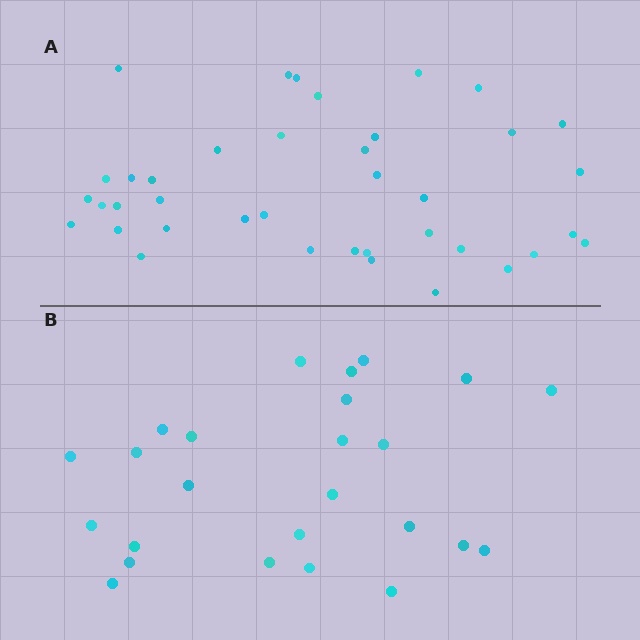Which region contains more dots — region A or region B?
Region A (the top region) has more dots.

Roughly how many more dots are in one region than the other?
Region A has approximately 15 more dots than region B.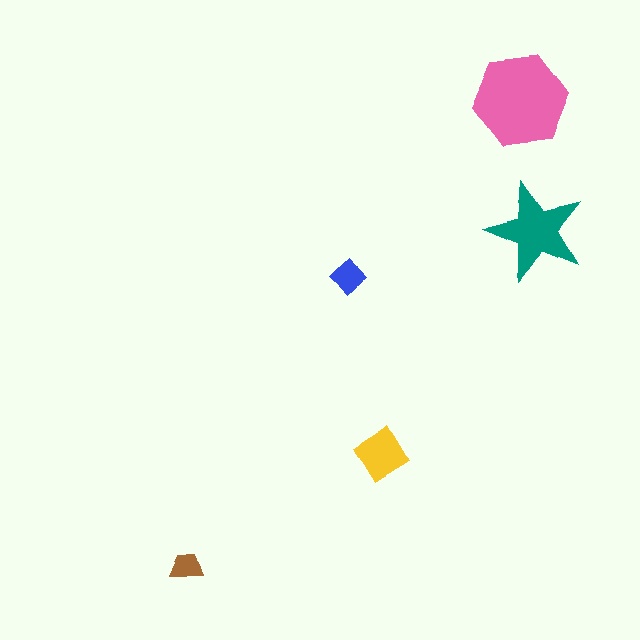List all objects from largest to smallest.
The pink hexagon, the teal star, the yellow diamond, the blue diamond, the brown trapezoid.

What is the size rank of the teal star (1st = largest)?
2nd.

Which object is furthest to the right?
The teal star is rightmost.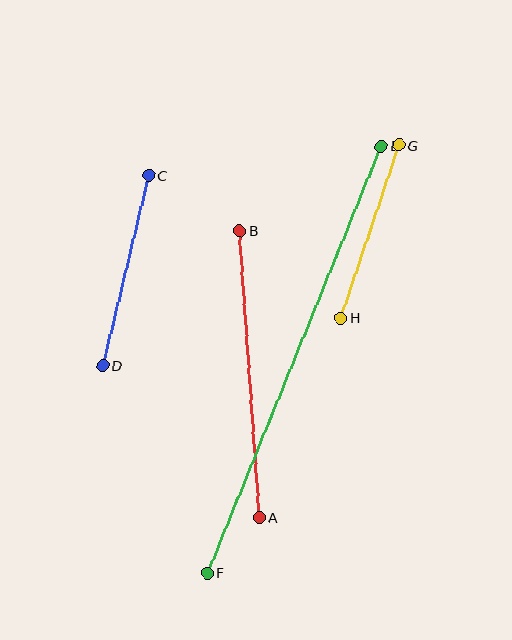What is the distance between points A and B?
The distance is approximately 288 pixels.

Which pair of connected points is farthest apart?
Points E and F are farthest apart.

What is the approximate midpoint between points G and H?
The midpoint is at approximately (370, 231) pixels.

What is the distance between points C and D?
The distance is approximately 195 pixels.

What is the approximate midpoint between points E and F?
The midpoint is at approximately (294, 360) pixels.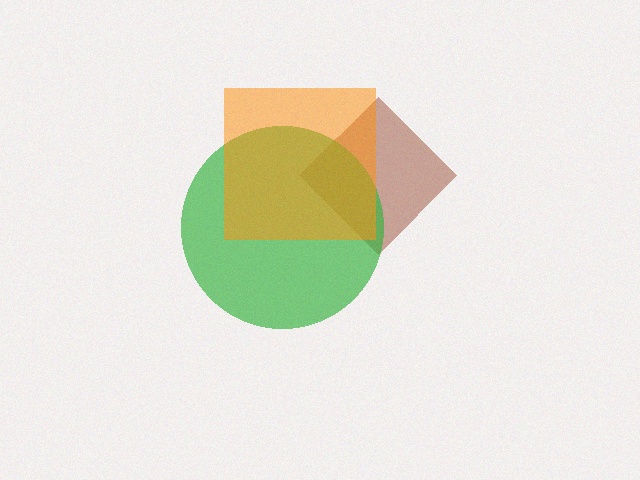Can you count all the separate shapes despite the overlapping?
Yes, there are 3 separate shapes.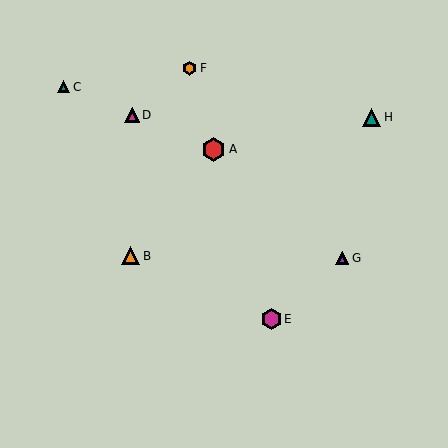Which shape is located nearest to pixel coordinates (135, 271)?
The orange triangle (labeled B) at (131, 256) is nearest to that location.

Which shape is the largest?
The red hexagon (labeled A) is the largest.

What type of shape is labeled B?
Shape B is an orange triangle.